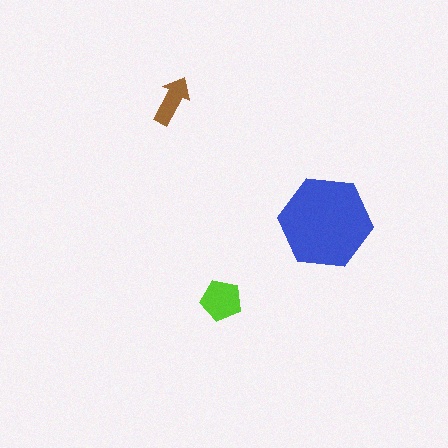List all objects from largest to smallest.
The blue hexagon, the lime pentagon, the brown arrow.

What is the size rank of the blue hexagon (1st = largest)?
1st.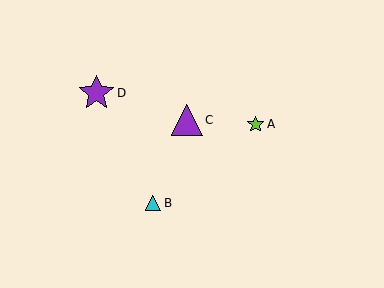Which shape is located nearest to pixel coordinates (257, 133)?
The lime star (labeled A) at (256, 124) is nearest to that location.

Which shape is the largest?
The purple star (labeled D) is the largest.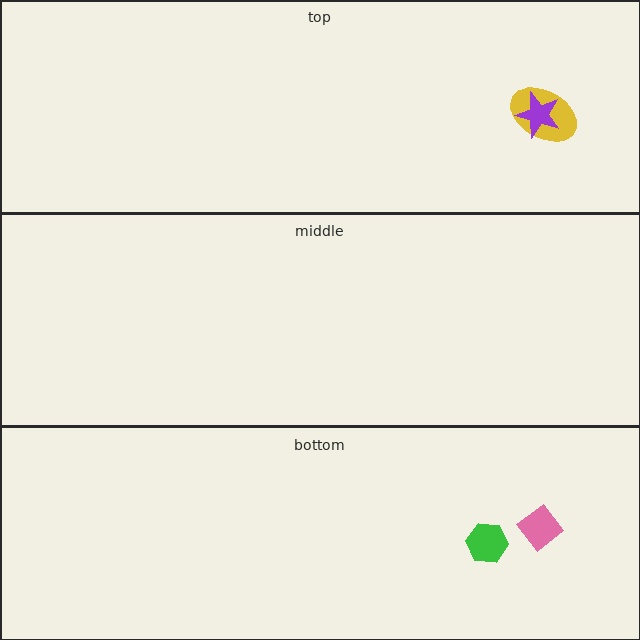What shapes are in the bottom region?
The pink diamond, the green hexagon.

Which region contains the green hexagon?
The bottom region.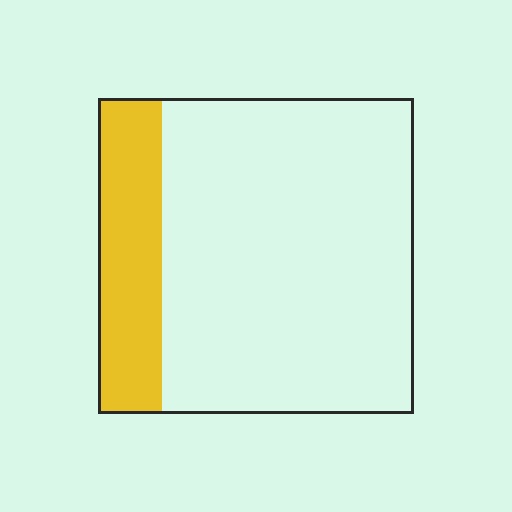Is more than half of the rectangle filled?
No.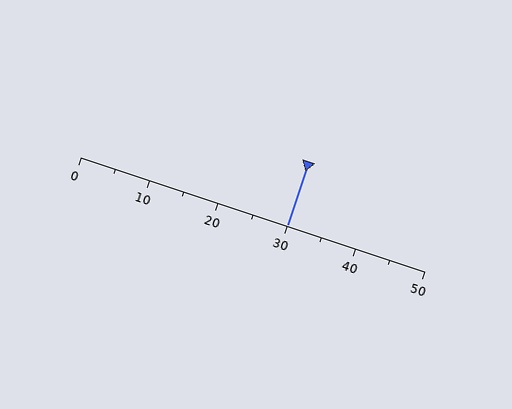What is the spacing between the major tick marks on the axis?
The major ticks are spaced 10 apart.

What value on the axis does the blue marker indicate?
The marker indicates approximately 30.